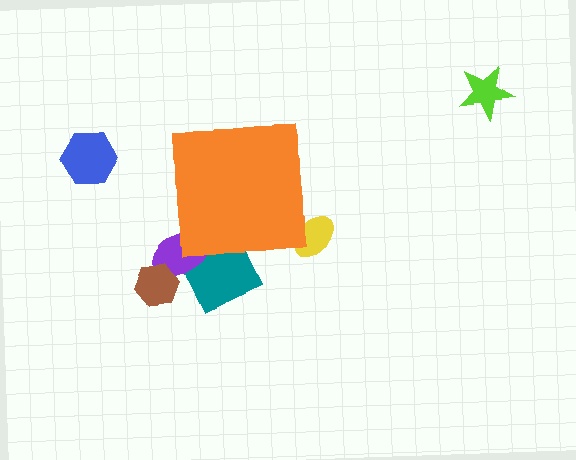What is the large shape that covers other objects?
An orange square.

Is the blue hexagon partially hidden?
No, the blue hexagon is fully visible.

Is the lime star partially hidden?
No, the lime star is fully visible.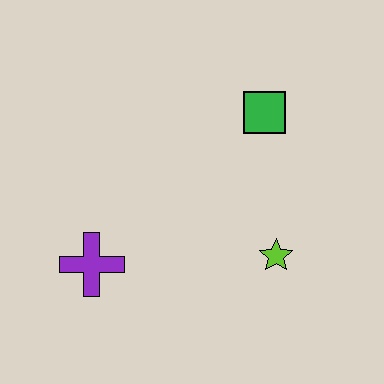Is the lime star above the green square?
No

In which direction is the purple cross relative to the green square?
The purple cross is to the left of the green square.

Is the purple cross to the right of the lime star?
No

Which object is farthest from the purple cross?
The green square is farthest from the purple cross.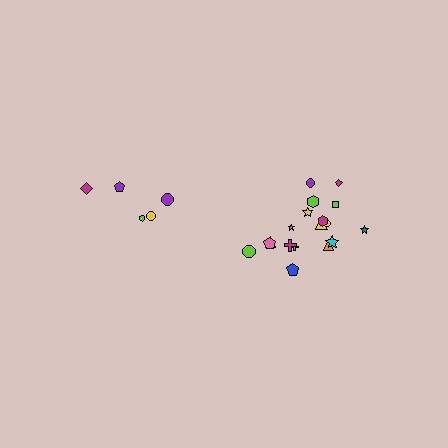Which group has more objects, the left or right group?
The right group.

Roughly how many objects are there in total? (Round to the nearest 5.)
Roughly 25 objects in total.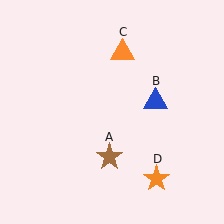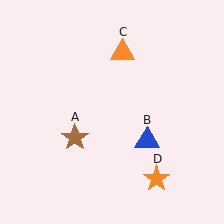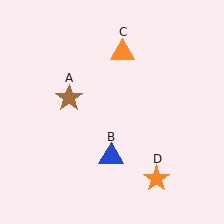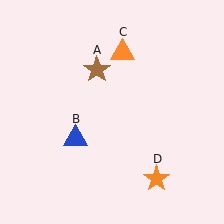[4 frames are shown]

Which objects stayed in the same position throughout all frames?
Orange triangle (object C) and orange star (object D) remained stationary.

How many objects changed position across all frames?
2 objects changed position: brown star (object A), blue triangle (object B).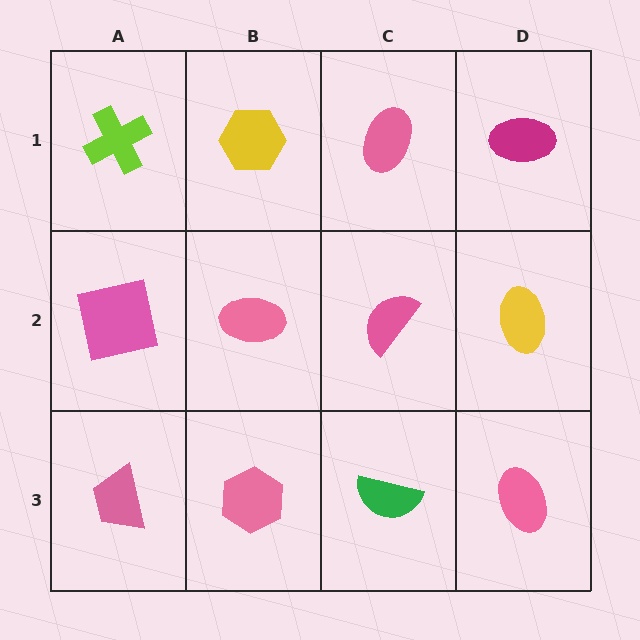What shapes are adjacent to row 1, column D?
A yellow ellipse (row 2, column D), a pink ellipse (row 1, column C).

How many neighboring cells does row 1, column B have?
3.